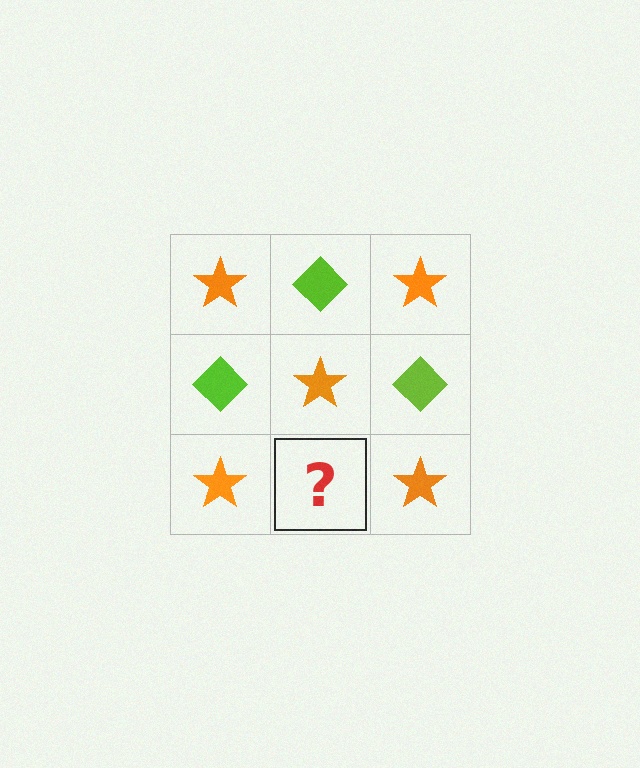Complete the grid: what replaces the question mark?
The question mark should be replaced with a lime diamond.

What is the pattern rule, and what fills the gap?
The rule is that it alternates orange star and lime diamond in a checkerboard pattern. The gap should be filled with a lime diamond.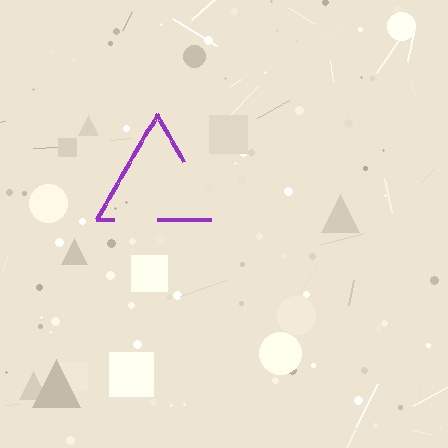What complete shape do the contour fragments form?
The contour fragments form a triangle.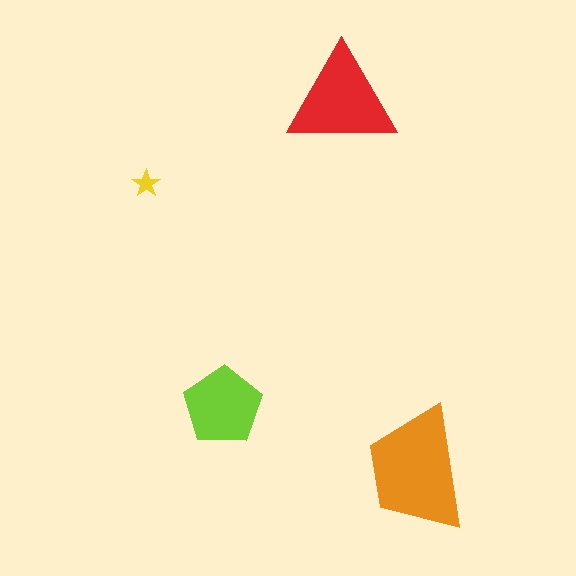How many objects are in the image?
There are 4 objects in the image.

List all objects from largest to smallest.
The orange trapezoid, the red triangle, the lime pentagon, the yellow star.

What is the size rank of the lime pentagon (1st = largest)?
3rd.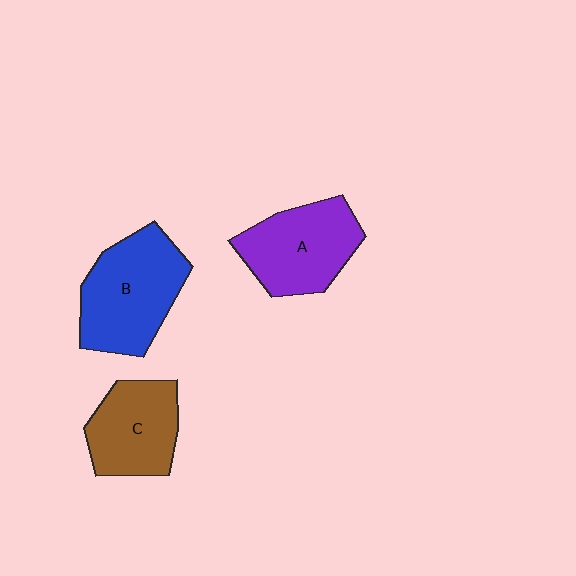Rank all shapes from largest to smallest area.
From largest to smallest: B (blue), A (purple), C (brown).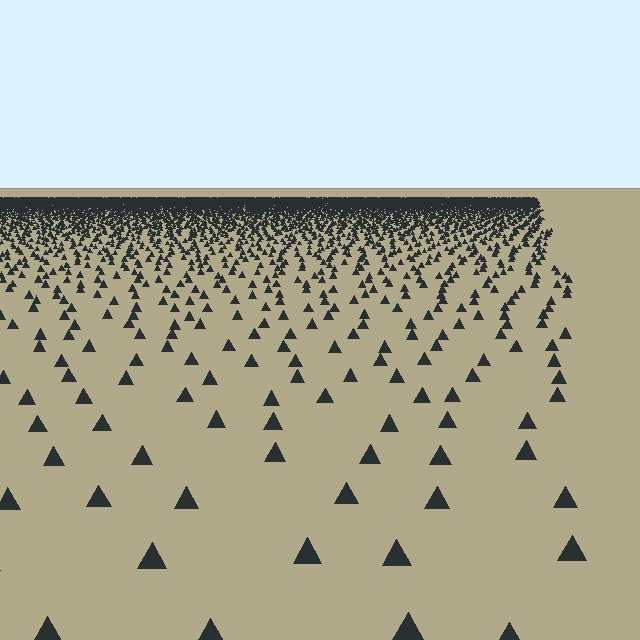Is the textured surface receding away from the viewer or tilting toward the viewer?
The surface is receding away from the viewer. Texture elements get smaller and denser toward the top.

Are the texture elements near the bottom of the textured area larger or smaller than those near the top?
Larger. Near the bottom, elements are closer to the viewer and appear at a bigger on-screen size.